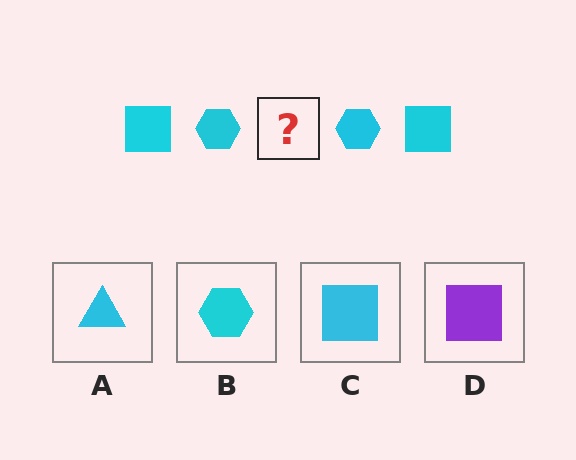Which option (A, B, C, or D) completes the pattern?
C.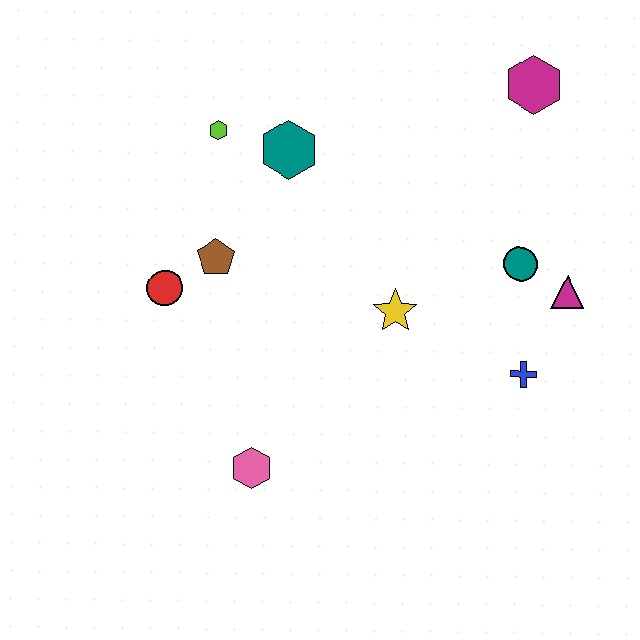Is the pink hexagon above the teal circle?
No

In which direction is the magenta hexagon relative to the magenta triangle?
The magenta hexagon is above the magenta triangle.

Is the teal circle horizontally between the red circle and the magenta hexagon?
Yes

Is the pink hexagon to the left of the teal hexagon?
Yes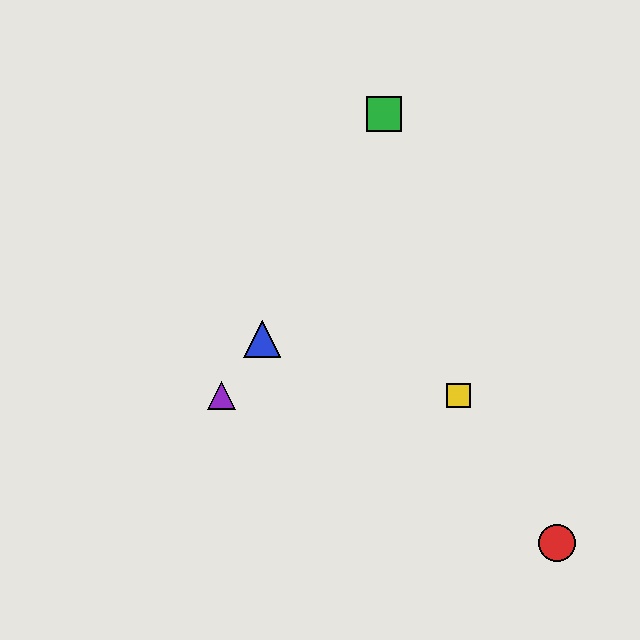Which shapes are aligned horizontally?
The yellow square, the purple triangle are aligned horizontally.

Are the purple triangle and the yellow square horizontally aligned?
Yes, both are at y≈396.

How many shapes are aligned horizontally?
2 shapes (the yellow square, the purple triangle) are aligned horizontally.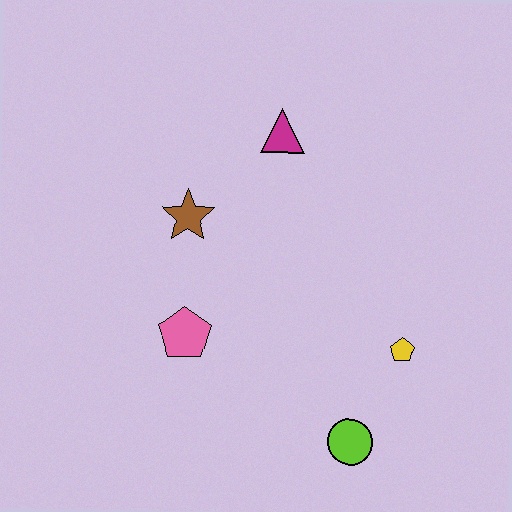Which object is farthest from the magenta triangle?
The lime circle is farthest from the magenta triangle.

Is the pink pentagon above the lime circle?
Yes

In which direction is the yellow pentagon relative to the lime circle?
The yellow pentagon is above the lime circle.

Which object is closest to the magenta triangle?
The brown star is closest to the magenta triangle.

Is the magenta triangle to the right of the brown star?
Yes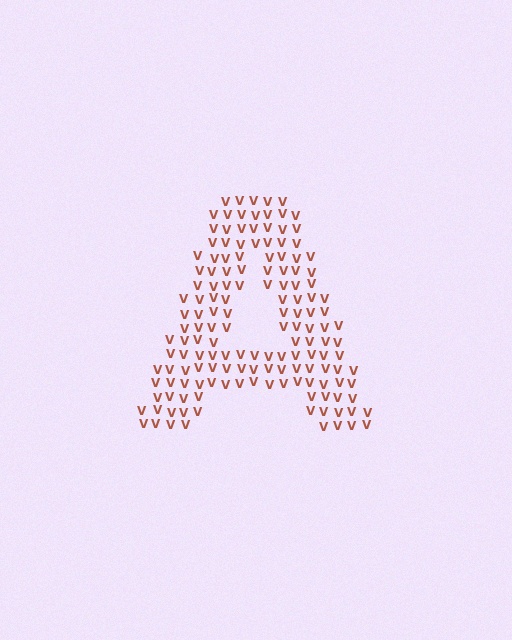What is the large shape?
The large shape is the letter A.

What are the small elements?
The small elements are letter V's.